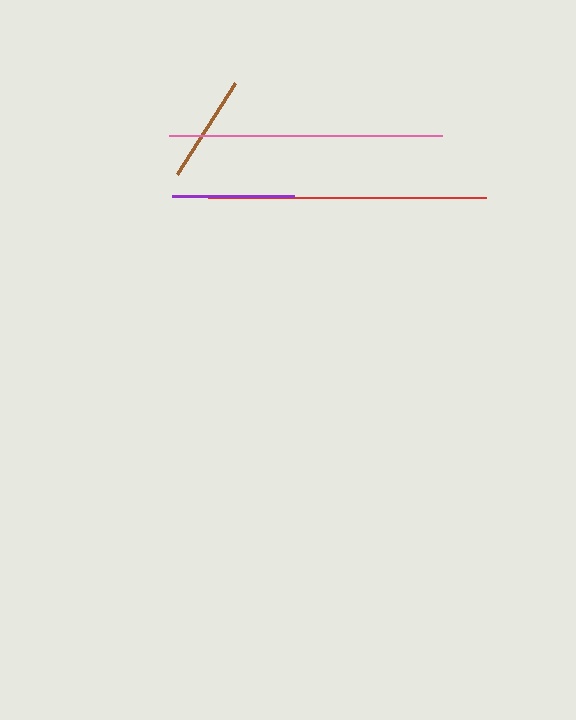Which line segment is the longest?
The red line is the longest at approximately 278 pixels.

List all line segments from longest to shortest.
From longest to shortest: red, pink, purple, brown.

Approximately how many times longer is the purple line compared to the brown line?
The purple line is approximately 1.1 times the length of the brown line.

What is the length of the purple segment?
The purple segment is approximately 122 pixels long.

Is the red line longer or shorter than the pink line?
The red line is longer than the pink line.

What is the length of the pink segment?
The pink segment is approximately 273 pixels long.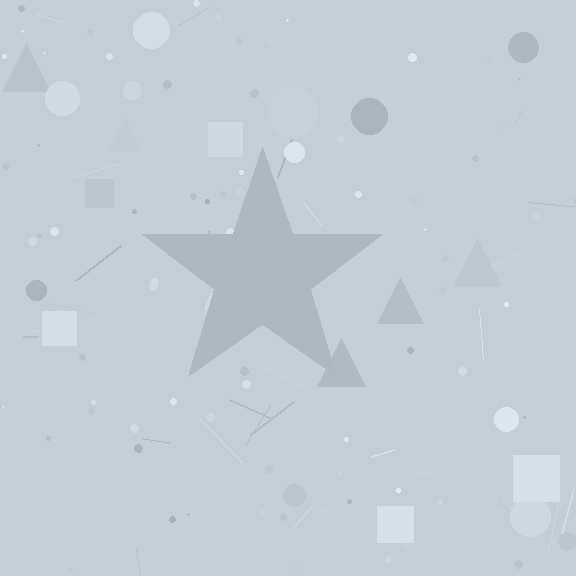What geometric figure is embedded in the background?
A star is embedded in the background.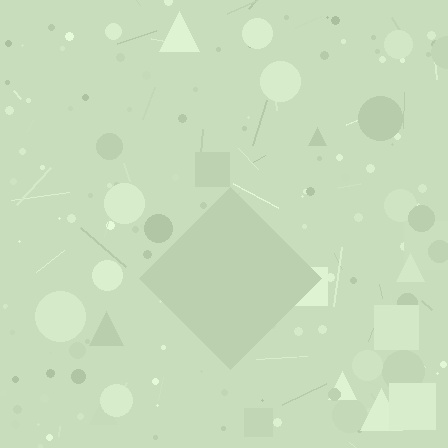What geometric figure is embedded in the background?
A diamond is embedded in the background.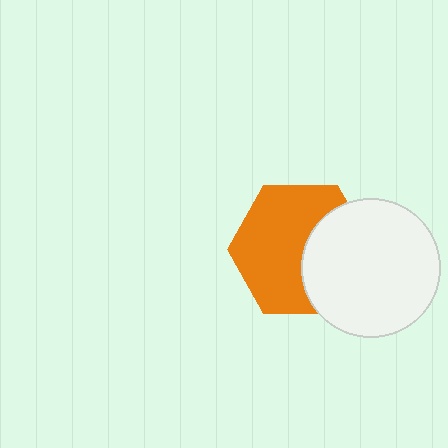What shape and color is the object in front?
The object in front is a white circle.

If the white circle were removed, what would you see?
You would see the complete orange hexagon.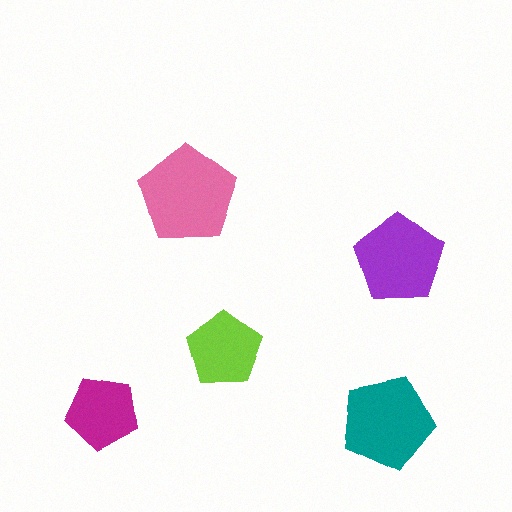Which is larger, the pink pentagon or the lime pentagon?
The pink one.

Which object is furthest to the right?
The purple pentagon is rightmost.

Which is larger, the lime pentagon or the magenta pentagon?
The lime one.